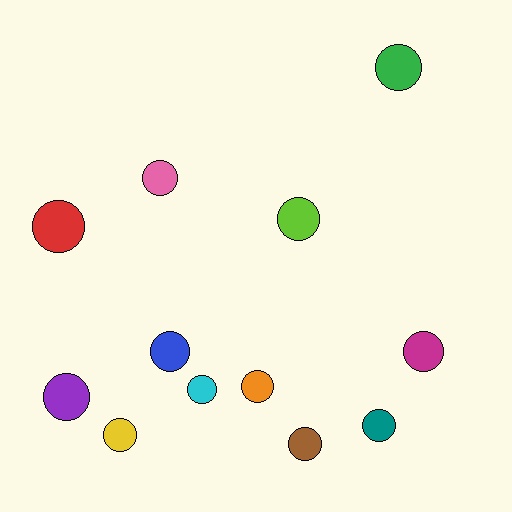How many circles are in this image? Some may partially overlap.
There are 12 circles.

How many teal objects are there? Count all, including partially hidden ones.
There is 1 teal object.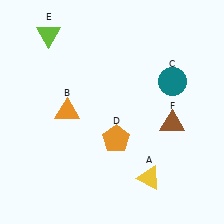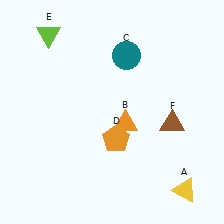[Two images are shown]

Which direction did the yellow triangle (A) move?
The yellow triangle (A) moved right.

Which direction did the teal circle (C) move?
The teal circle (C) moved left.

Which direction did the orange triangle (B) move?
The orange triangle (B) moved right.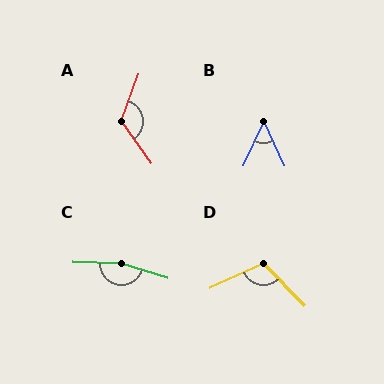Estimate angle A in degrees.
Approximately 124 degrees.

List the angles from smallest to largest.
B (50°), D (110°), A (124°), C (164°).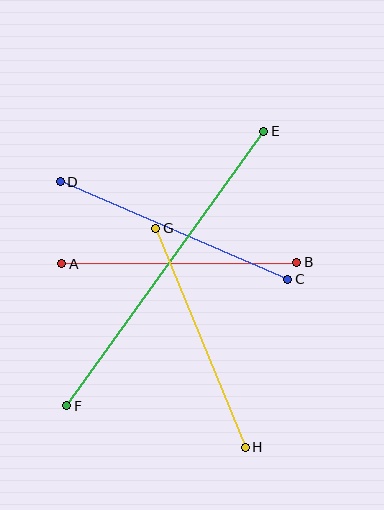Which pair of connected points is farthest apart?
Points E and F are farthest apart.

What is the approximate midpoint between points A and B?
The midpoint is at approximately (179, 263) pixels.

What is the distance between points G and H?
The distance is approximately 237 pixels.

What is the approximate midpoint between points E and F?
The midpoint is at approximately (165, 269) pixels.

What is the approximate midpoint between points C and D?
The midpoint is at approximately (174, 231) pixels.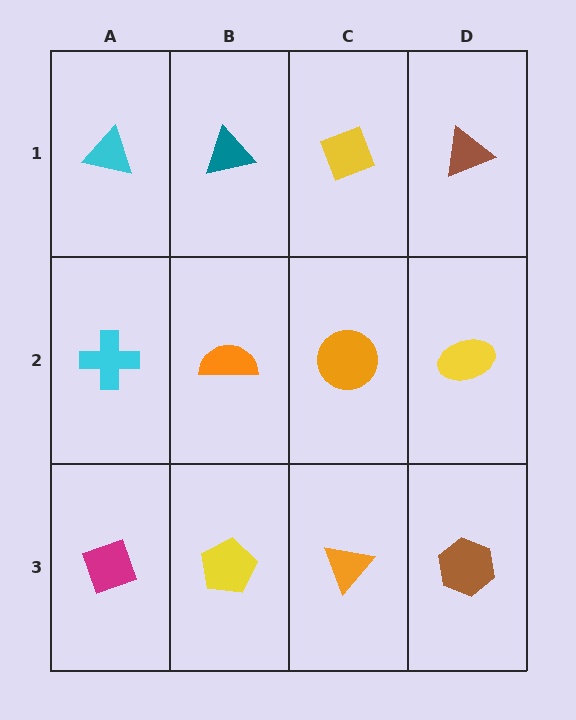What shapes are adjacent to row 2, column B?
A teal triangle (row 1, column B), a yellow pentagon (row 3, column B), a cyan cross (row 2, column A), an orange circle (row 2, column C).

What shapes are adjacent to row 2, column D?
A brown triangle (row 1, column D), a brown hexagon (row 3, column D), an orange circle (row 2, column C).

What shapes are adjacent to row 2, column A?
A cyan triangle (row 1, column A), a magenta diamond (row 3, column A), an orange semicircle (row 2, column B).